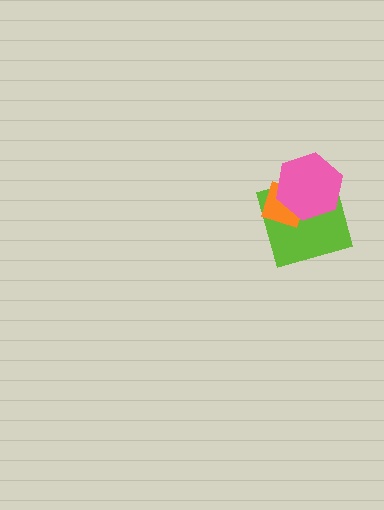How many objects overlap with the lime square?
2 objects overlap with the lime square.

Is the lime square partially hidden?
Yes, it is partially covered by another shape.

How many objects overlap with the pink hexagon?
2 objects overlap with the pink hexagon.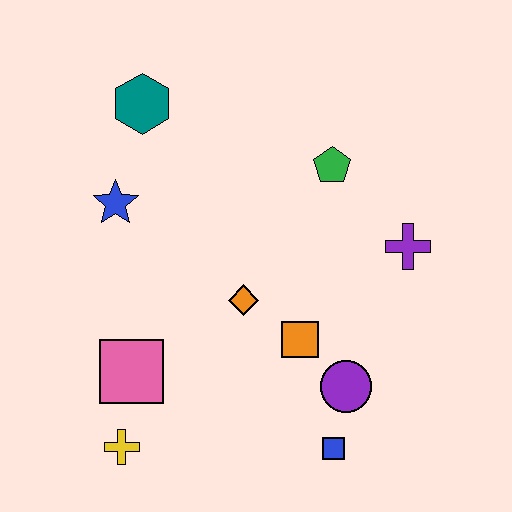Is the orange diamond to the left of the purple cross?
Yes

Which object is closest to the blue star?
The teal hexagon is closest to the blue star.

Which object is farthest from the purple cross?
The yellow cross is farthest from the purple cross.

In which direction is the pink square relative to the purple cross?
The pink square is to the left of the purple cross.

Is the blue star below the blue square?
No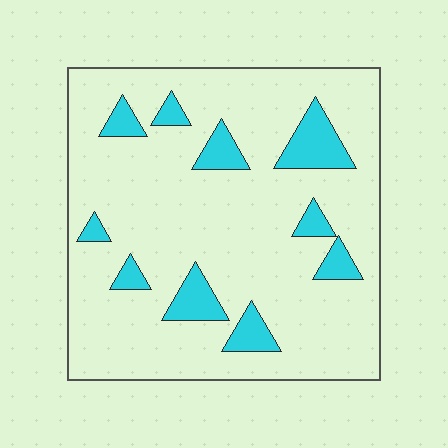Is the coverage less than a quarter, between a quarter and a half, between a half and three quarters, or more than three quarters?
Less than a quarter.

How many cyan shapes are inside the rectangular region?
10.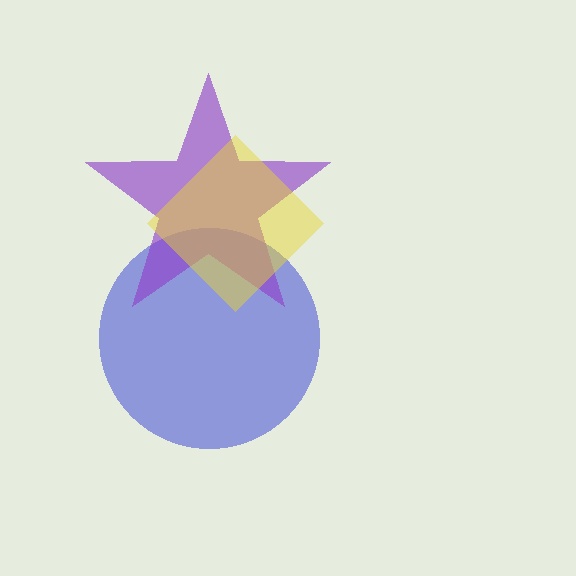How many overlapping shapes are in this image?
There are 3 overlapping shapes in the image.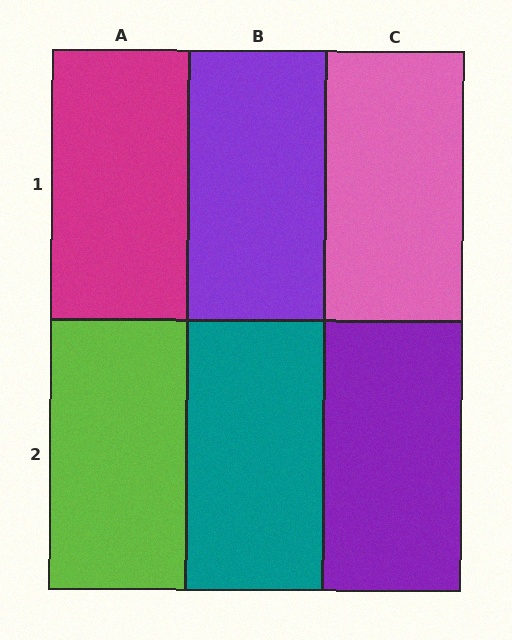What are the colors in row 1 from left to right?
Magenta, purple, pink.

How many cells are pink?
1 cell is pink.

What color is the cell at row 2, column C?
Purple.